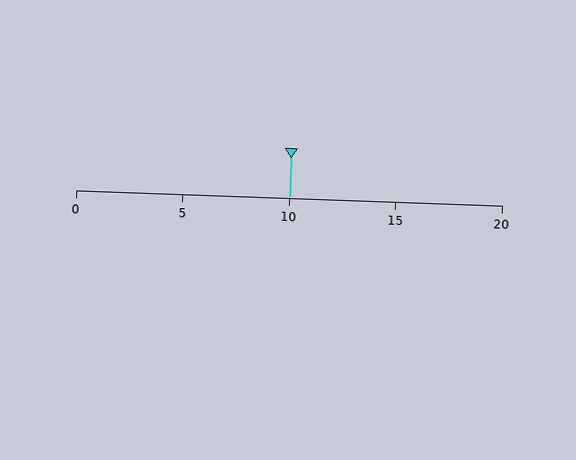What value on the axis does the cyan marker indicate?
The marker indicates approximately 10.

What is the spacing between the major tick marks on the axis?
The major ticks are spaced 5 apart.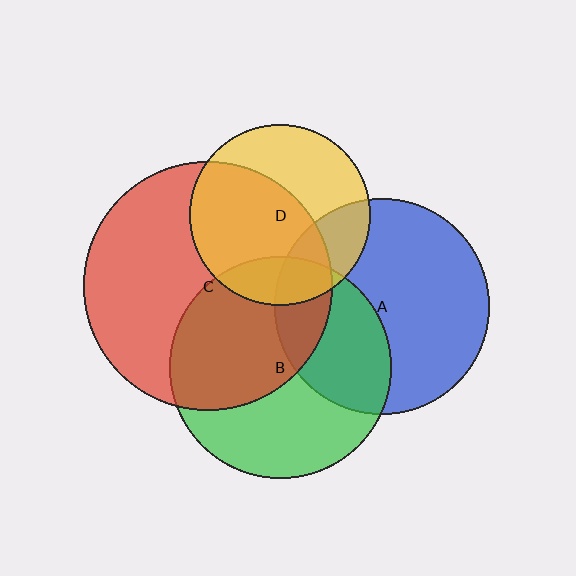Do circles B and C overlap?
Yes.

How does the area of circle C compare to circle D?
Approximately 1.9 times.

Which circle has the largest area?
Circle C (red).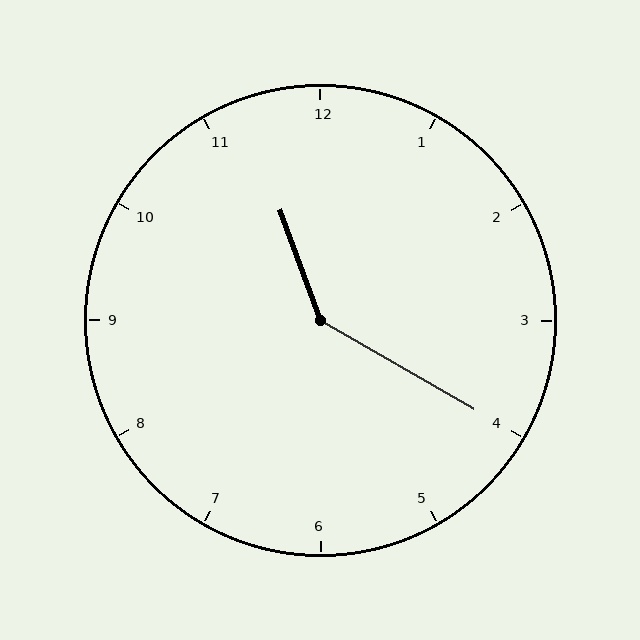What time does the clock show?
11:20.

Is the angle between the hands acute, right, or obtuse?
It is obtuse.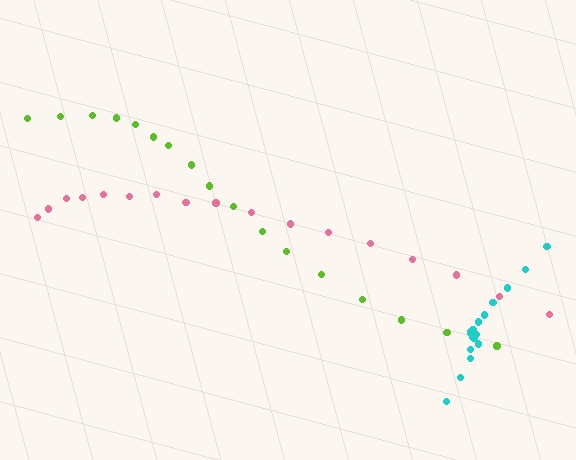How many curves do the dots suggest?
There are 3 distinct paths.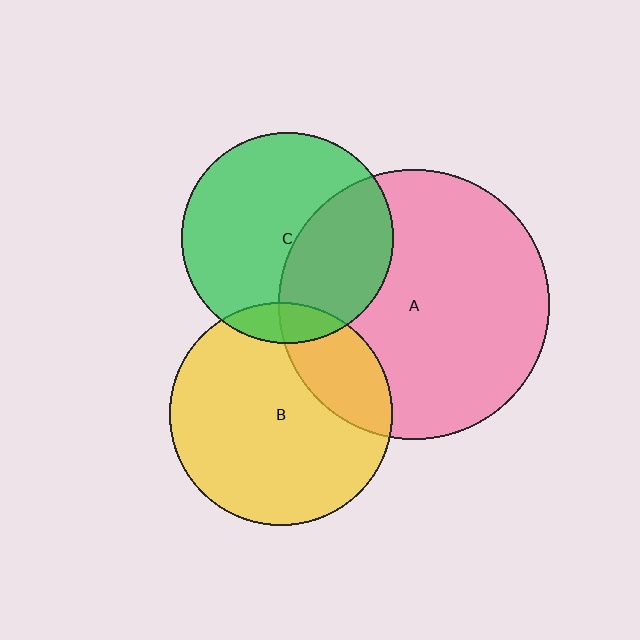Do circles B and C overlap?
Yes.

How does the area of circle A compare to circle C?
Approximately 1.6 times.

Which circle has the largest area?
Circle A (pink).